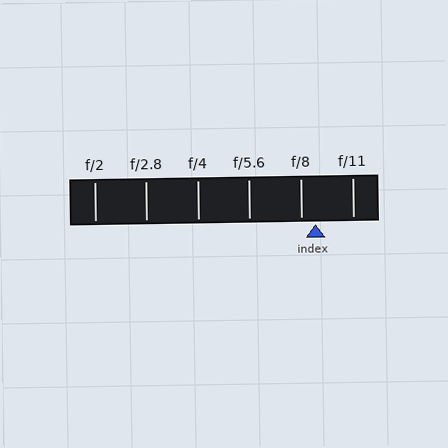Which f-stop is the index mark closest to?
The index mark is closest to f/8.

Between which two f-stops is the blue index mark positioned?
The index mark is between f/8 and f/11.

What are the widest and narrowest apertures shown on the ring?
The widest aperture shown is f/2 and the narrowest is f/11.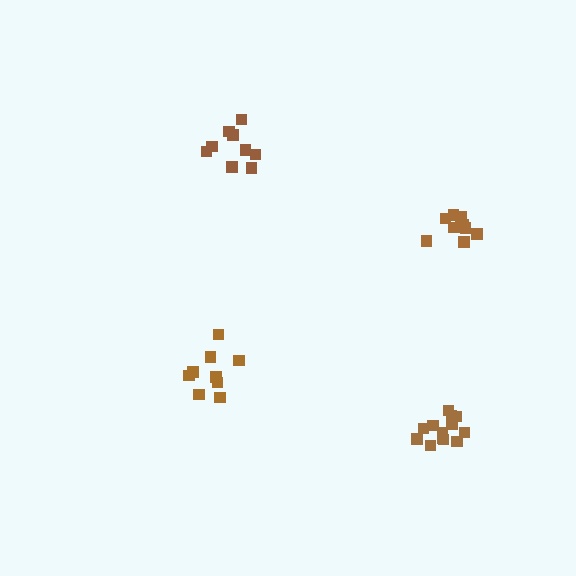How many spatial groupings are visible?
There are 4 spatial groupings.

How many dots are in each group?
Group 1: 10 dots, Group 2: 9 dots, Group 3: 9 dots, Group 4: 13 dots (41 total).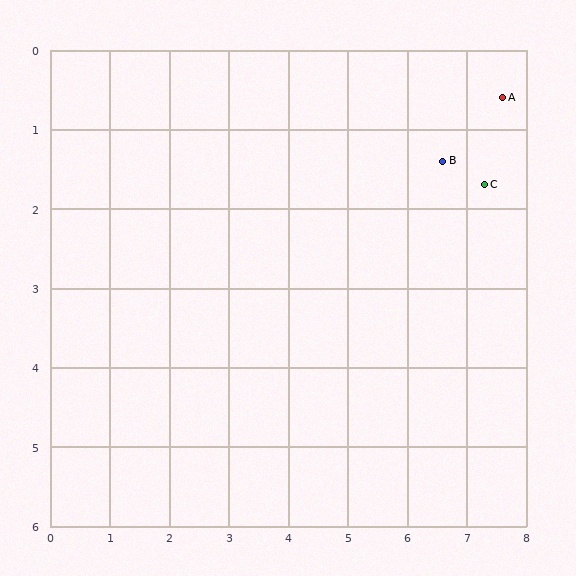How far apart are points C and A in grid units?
Points C and A are about 1.1 grid units apart.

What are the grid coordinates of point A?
Point A is at approximately (7.6, 0.6).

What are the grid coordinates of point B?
Point B is at approximately (6.6, 1.4).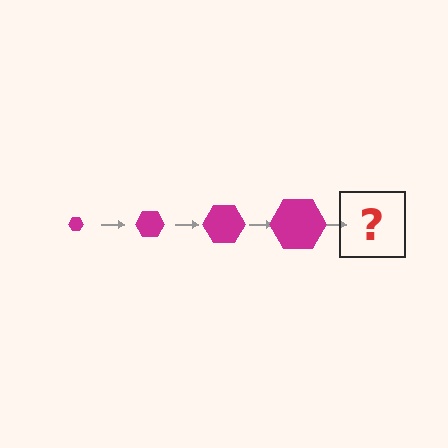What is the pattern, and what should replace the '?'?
The pattern is that the hexagon gets progressively larger each step. The '?' should be a magenta hexagon, larger than the previous one.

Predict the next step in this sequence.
The next step is a magenta hexagon, larger than the previous one.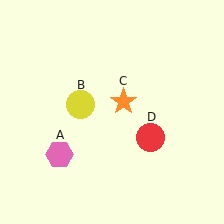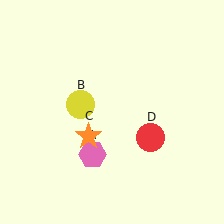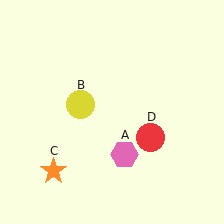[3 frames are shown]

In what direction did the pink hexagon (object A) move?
The pink hexagon (object A) moved right.